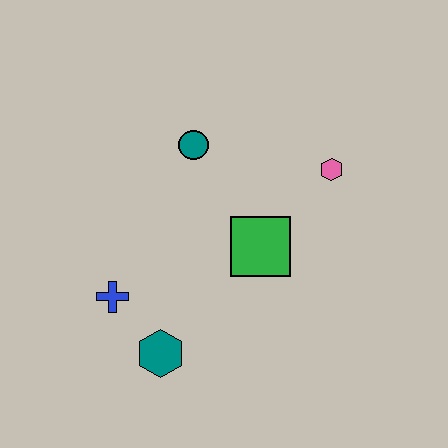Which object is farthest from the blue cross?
The pink hexagon is farthest from the blue cross.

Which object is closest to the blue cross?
The teal hexagon is closest to the blue cross.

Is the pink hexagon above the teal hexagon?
Yes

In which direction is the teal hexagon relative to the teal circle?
The teal hexagon is below the teal circle.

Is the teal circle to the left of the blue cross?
No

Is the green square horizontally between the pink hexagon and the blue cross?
Yes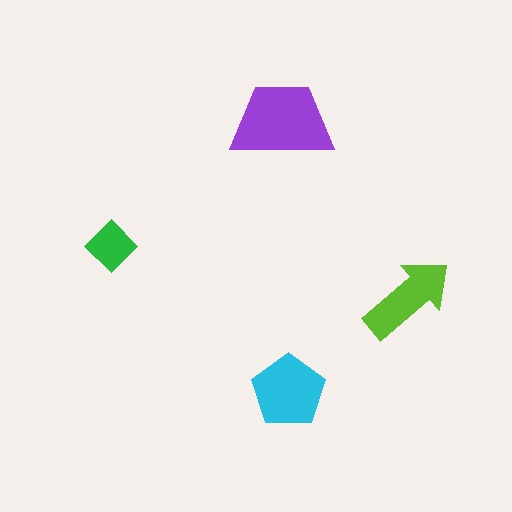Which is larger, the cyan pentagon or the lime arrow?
The cyan pentagon.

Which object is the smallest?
The green diamond.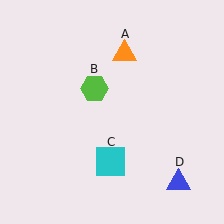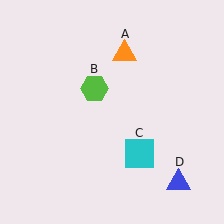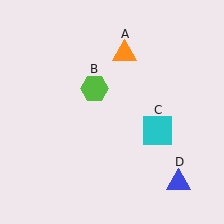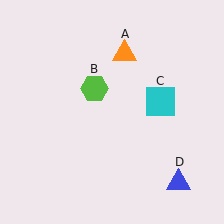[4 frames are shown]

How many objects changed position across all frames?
1 object changed position: cyan square (object C).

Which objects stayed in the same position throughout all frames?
Orange triangle (object A) and lime hexagon (object B) and blue triangle (object D) remained stationary.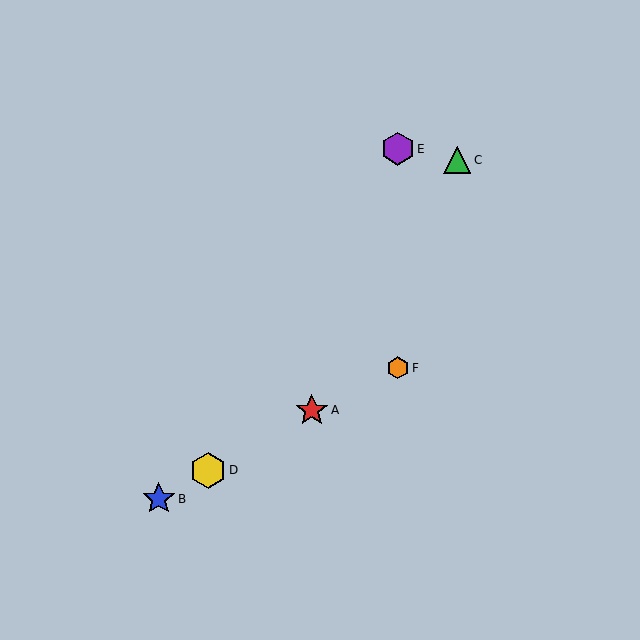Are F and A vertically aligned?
No, F is at x≈398 and A is at x≈312.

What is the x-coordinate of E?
Object E is at x≈398.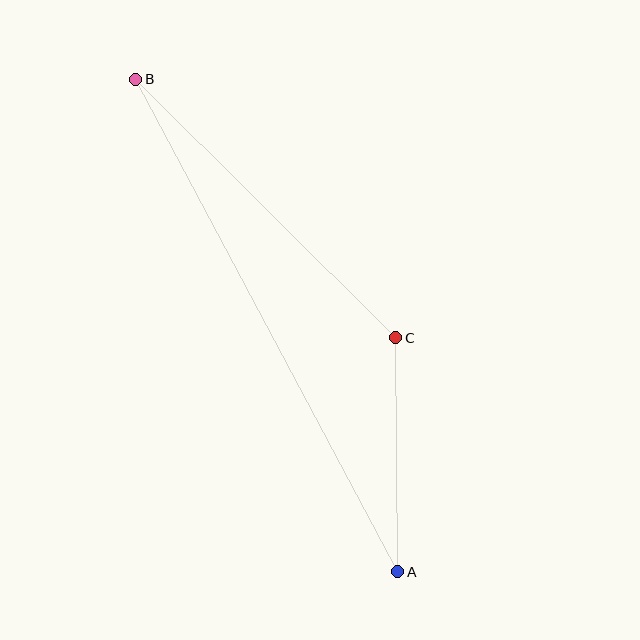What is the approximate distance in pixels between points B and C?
The distance between B and C is approximately 367 pixels.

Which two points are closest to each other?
Points A and C are closest to each other.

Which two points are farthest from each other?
Points A and B are farthest from each other.